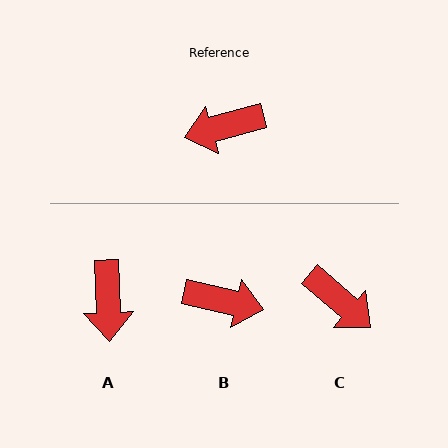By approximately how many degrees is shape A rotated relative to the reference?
Approximately 77 degrees counter-clockwise.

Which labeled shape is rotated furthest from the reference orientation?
B, about 152 degrees away.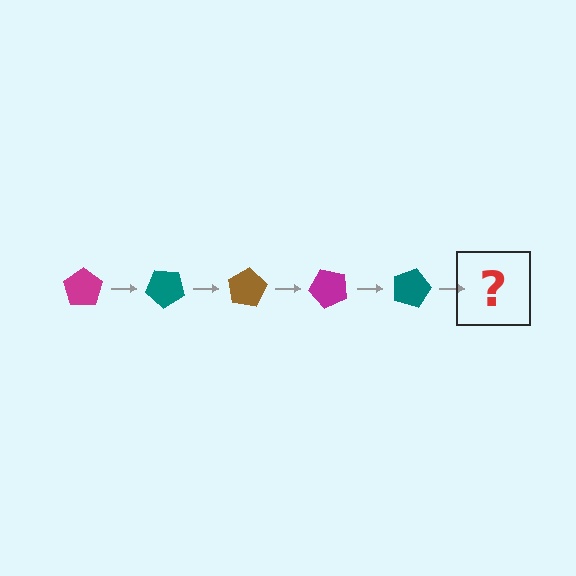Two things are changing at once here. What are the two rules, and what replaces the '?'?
The two rules are that it rotates 40 degrees each step and the color cycles through magenta, teal, and brown. The '?' should be a brown pentagon, rotated 200 degrees from the start.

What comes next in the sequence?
The next element should be a brown pentagon, rotated 200 degrees from the start.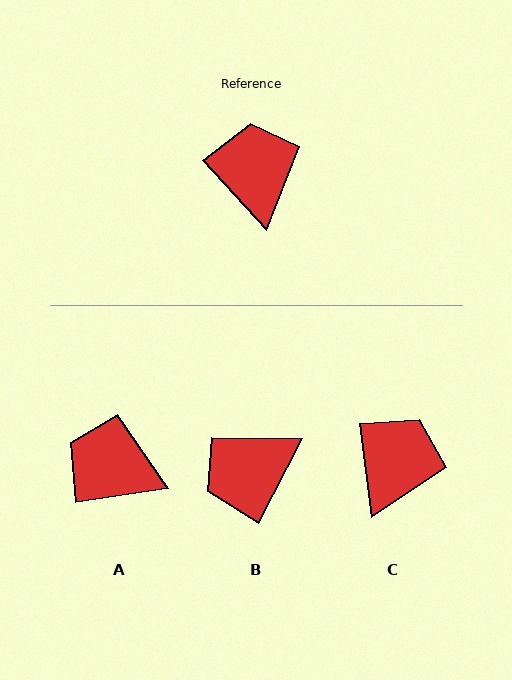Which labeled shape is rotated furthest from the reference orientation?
B, about 111 degrees away.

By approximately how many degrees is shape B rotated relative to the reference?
Approximately 111 degrees counter-clockwise.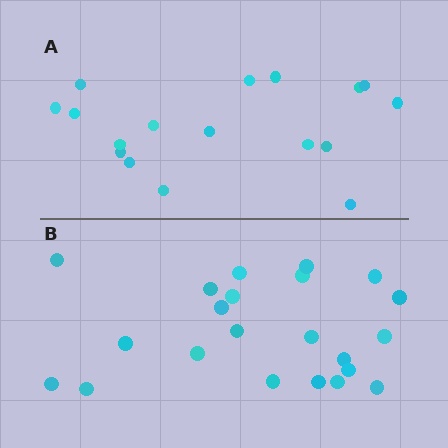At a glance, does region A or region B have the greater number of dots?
Region B (the bottom region) has more dots.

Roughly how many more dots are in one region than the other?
Region B has about 5 more dots than region A.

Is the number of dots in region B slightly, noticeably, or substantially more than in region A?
Region B has noticeably more, but not dramatically so. The ratio is roughly 1.3 to 1.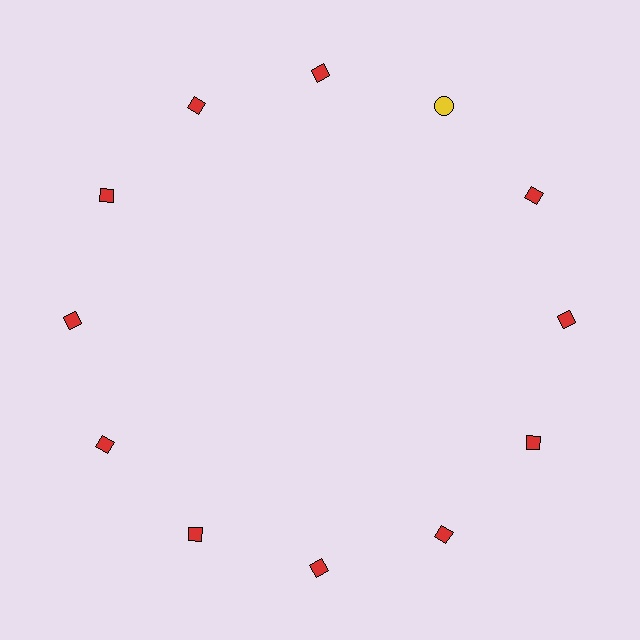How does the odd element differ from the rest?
It differs in both color (yellow instead of red) and shape (circle instead of diamond).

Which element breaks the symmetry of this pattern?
The yellow circle at roughly the 1 o'clock position breaks the symmetry. All other shapes are red diamonds.